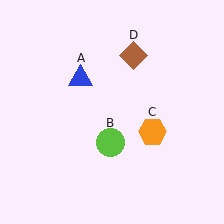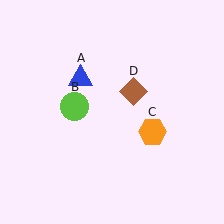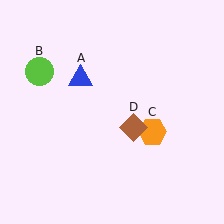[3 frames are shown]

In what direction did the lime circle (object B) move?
The lime circle (object B) moved up and to the left.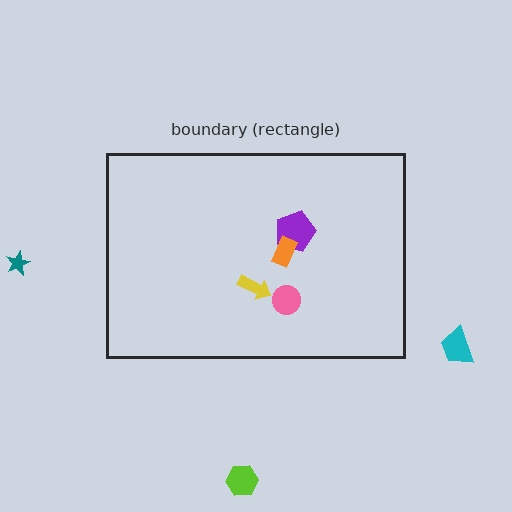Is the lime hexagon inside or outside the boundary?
Outside.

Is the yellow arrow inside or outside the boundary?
Inside.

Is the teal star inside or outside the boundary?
Outside.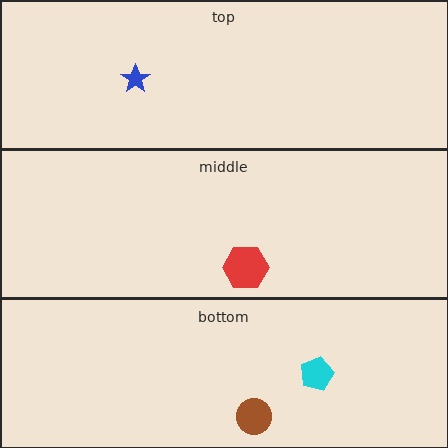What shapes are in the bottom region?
The brown circle, the cyan pentagon.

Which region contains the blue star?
The top region.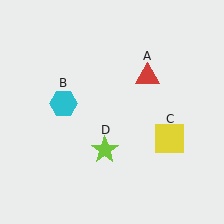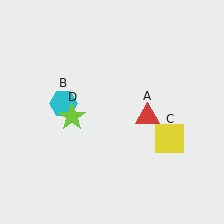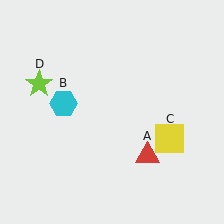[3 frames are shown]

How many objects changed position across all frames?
2 objects changed position: red triangle (object A), lime star (object D).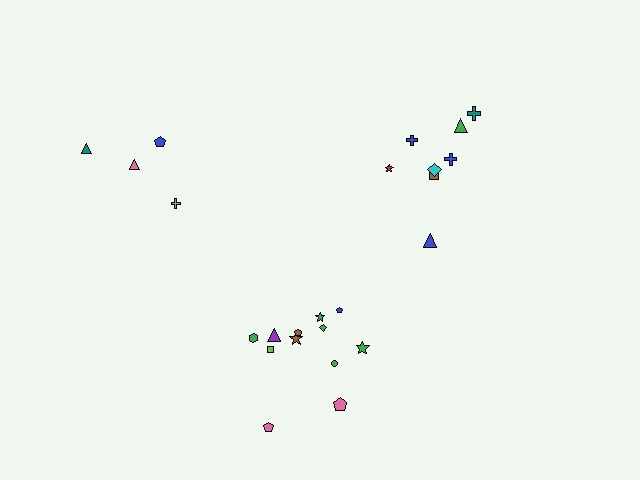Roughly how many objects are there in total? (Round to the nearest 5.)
Roughly 25 objects in total.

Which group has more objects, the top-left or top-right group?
The top-right group.